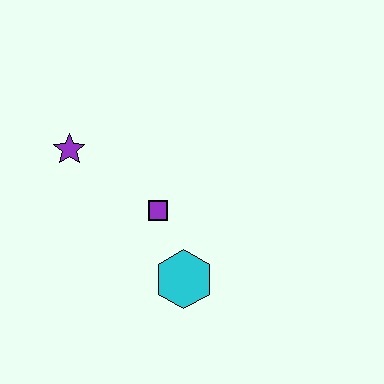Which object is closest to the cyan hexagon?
The purple square is closest to the cyan hexagon.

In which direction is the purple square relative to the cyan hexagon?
The purple square is above the cyan hexagon.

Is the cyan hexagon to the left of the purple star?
No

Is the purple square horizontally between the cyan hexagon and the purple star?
Yes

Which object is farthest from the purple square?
The purple star is farthest from the purple square.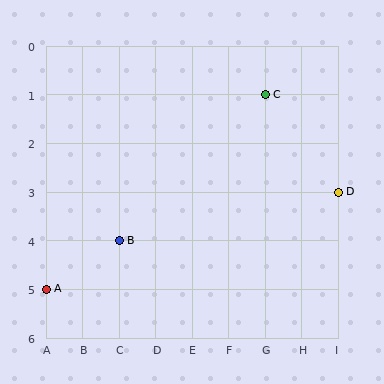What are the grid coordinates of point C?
Point C is at grid coordinates (G, 1).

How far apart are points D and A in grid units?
Points D and A are 8 columns and 2 rows apart (about 8.2 grid units diagonally).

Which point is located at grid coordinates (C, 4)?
Point B is at (C, 4).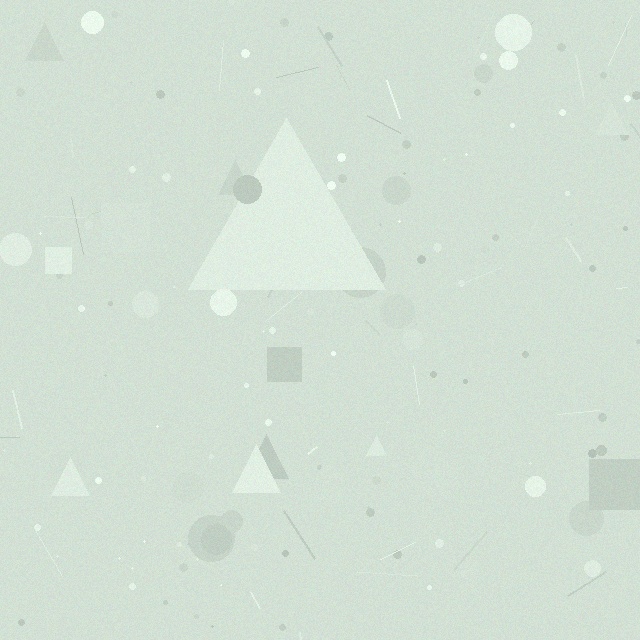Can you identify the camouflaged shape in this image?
The camouflaged shape is a triangle.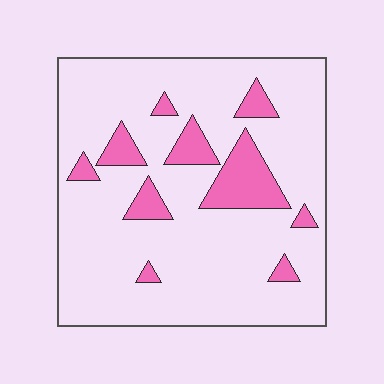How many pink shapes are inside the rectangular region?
10.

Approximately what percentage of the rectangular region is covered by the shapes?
Approximately 15%.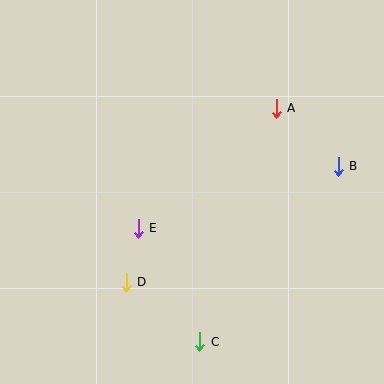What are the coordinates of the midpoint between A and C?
The midpoint between A and C is at (238, 225).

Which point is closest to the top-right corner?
Point A is closest to the top-right corner.